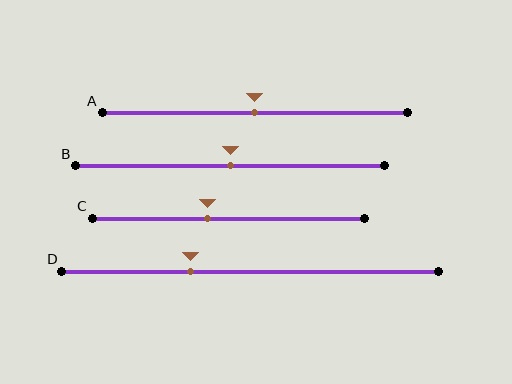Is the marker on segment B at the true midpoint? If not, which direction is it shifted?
Yes, the marker on segment B is at the true midpoint.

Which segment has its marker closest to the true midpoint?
Segment A has its marker closest to the true midpoint.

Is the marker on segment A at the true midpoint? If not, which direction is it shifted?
Yes, the marker on segment A is at the true midpoint.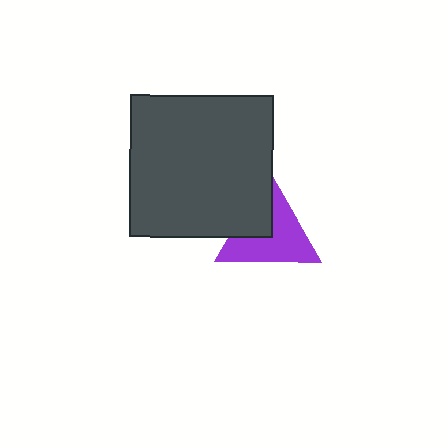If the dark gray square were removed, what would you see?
You would see the complete purple triangle.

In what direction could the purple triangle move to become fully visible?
The purple triangle could move toward the lower-right. That would shift it out from behind the dark gray square entirely.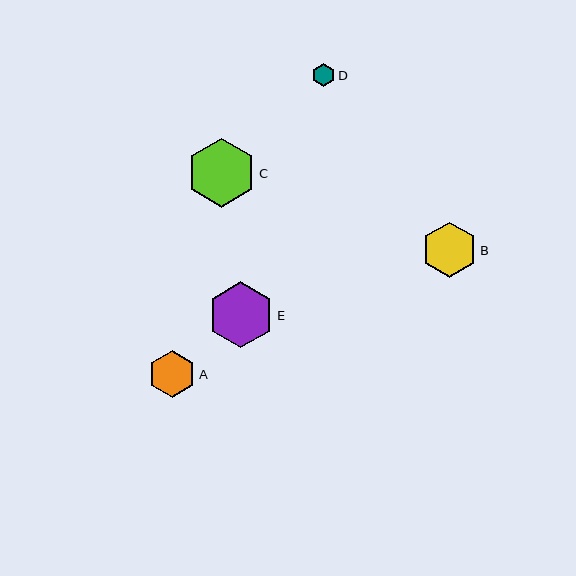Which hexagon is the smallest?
Hexagon D is the smallest with a size of approximately 23 pixels.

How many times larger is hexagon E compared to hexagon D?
Hexagon E is approximately 2.9 times the size of hexagon D.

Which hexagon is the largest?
Hexagon C is the largest with a size of approximately 69 pixels.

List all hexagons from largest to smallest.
From largest to smallest: C, E, B, A, D.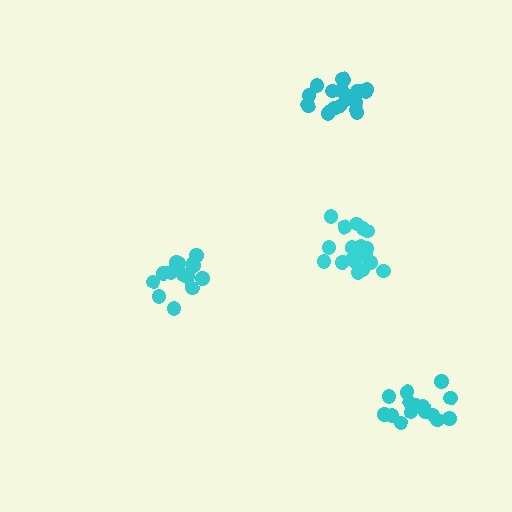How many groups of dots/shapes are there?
There are 4 groups.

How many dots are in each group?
Group 1: 20 dots, Group 2: 16 dots, Group 3: 16 dots, Group 4: 20 dots (72 total).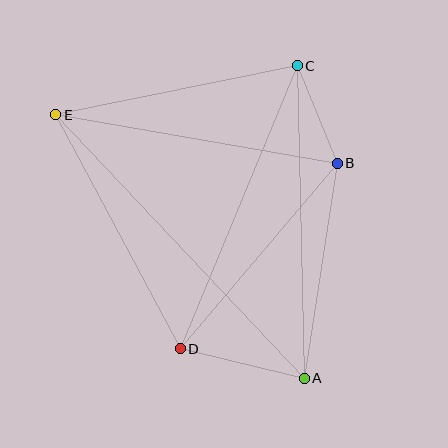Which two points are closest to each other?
Points B and C are closest to each other.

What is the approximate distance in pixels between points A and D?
The distance between A and D is approximately 128 pixels.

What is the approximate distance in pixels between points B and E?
The distance between B and E is approximately 286 pixels.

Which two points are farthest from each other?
Points A and E are farthest from each other.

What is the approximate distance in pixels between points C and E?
The distance between C and E is approximately 247 pixels.